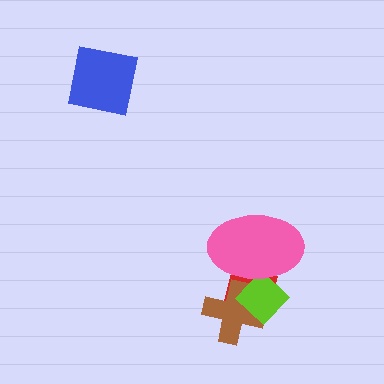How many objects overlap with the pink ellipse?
3 objects overlap with the pink ellipse.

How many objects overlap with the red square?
3 objects overlap with the red square.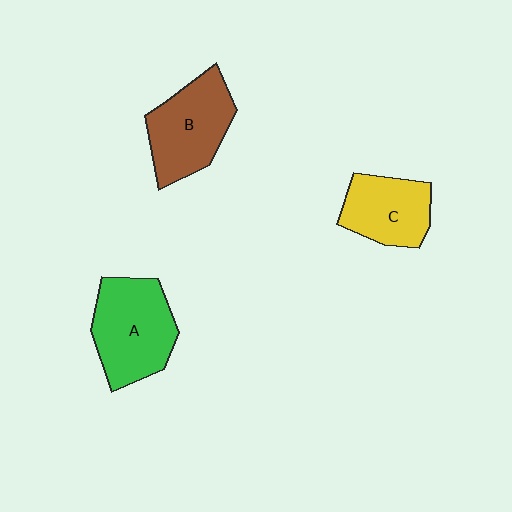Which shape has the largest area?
Shape A (green).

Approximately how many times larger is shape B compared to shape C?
Approximately 1.2 times.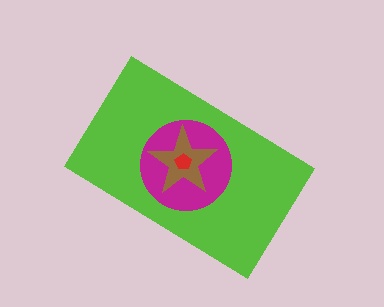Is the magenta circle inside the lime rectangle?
Yes.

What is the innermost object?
The red pentagon.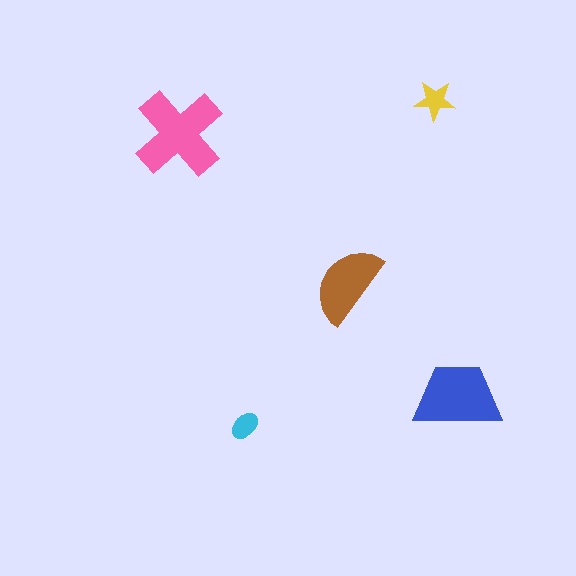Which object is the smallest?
The cyan ellipse.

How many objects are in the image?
There are 5 objects in the image.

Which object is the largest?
The pink cross.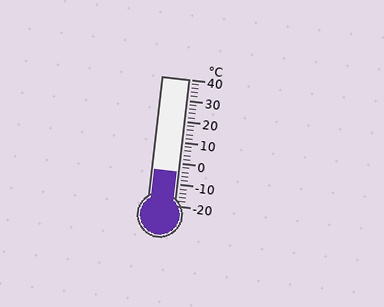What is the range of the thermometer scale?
The thermometer scale ranges from -20°C to 40°C.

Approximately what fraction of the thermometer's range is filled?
The thermometer is filled to approximately 25% of its range.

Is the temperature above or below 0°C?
The temperature is below 0°C.